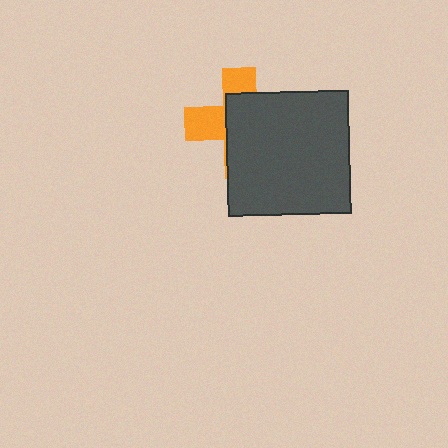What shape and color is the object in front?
The object in front is a dark gray square.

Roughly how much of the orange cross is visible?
A small part of it is visible (roughly 36%).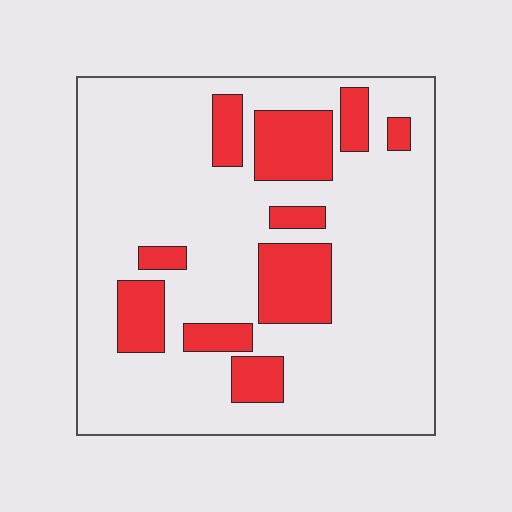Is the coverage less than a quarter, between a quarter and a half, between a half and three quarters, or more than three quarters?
Less than a quarter.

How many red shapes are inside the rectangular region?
10.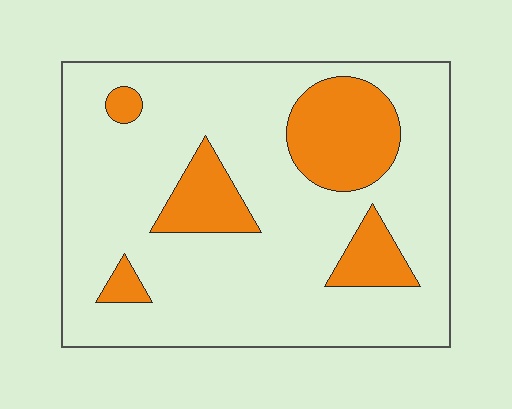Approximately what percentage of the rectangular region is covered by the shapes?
Approximately 20%.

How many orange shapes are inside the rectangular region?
5.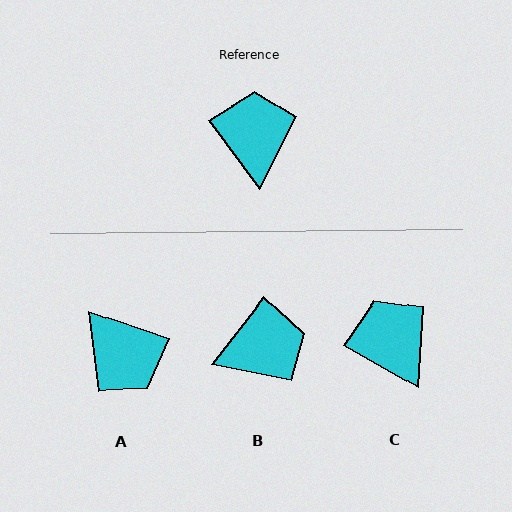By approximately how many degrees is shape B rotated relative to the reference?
Approximately 74 degrees clockwise.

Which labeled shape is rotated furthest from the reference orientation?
A, about 146 degrees away.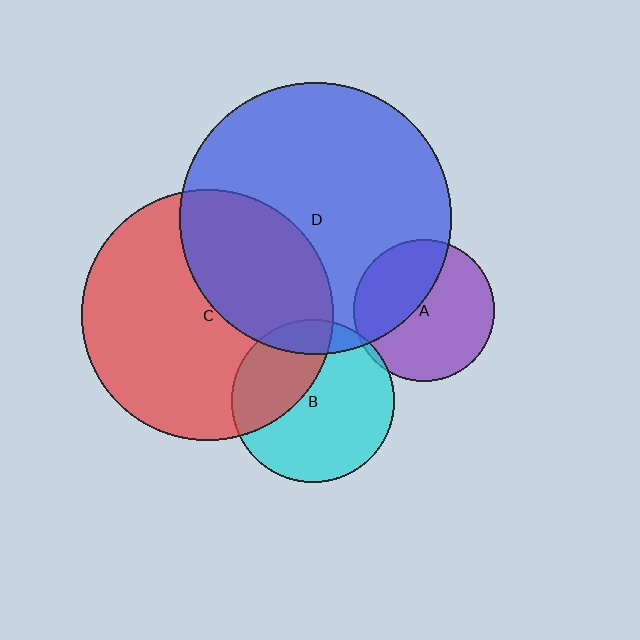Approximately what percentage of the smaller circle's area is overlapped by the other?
Approximately 35%.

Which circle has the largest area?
Circle D (blue).